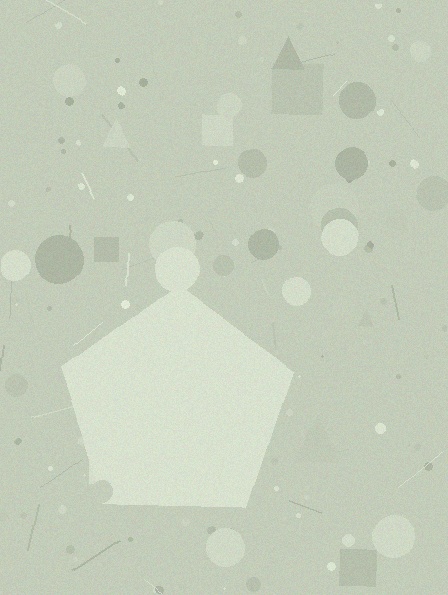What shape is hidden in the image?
A pentagon is hidden in the image.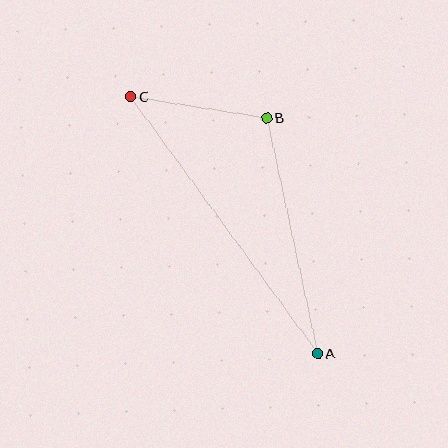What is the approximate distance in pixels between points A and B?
The distance between A and B is approximately 241 pixels.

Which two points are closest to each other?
Points B and C are closest to each other.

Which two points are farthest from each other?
Points A and C are farthest from each other.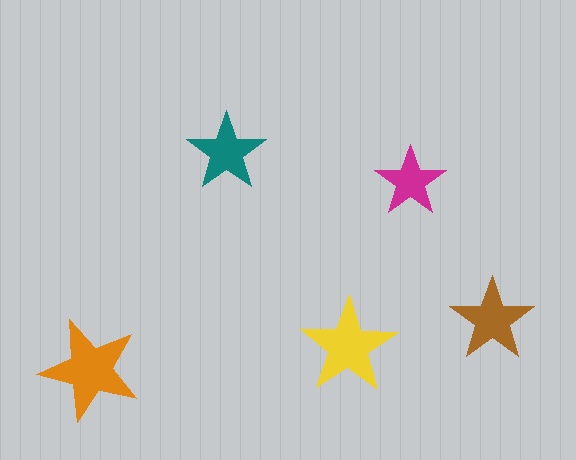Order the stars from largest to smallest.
the orange one, the yellow one, the brown one, the teal one, the magenta one.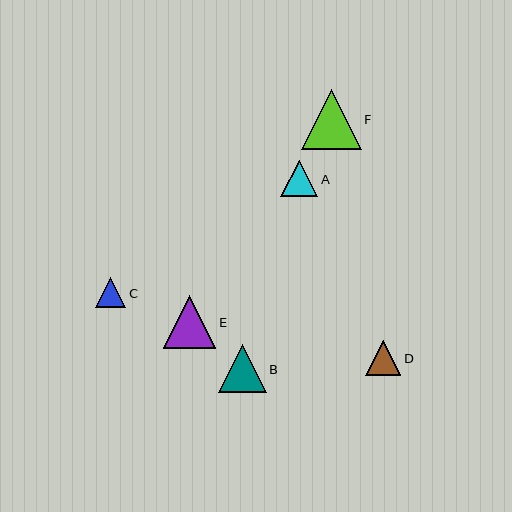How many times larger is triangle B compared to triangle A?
Triangle B is approximately 1.3 times the size of triangle A.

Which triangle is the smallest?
Triangle C is the smallest with a size of approximately 30 pixels.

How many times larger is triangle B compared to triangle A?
Triangle B is approximately 1.3 times the size of triangle A.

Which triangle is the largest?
Triangle F is the largest with a size of approximately 60 pixels.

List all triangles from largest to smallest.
From largest to smallest: F, E, B, A, D, C.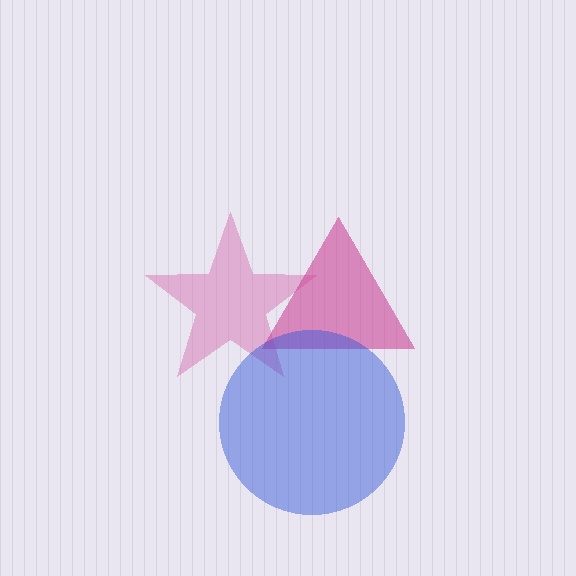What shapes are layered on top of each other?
The layered shapes are: a pink star, a magenta triangle, a blue circle.